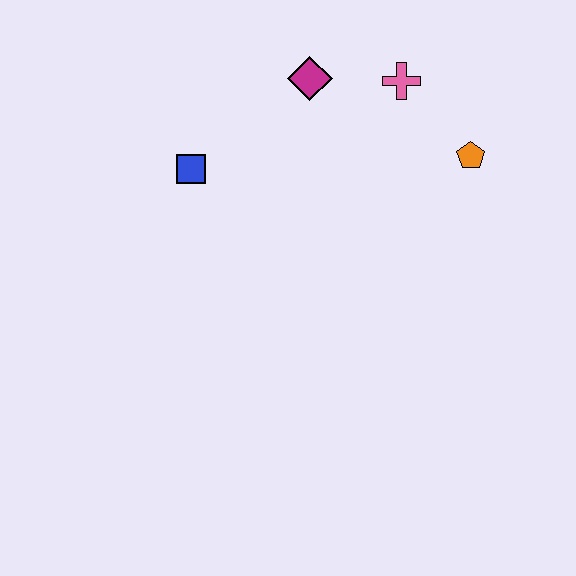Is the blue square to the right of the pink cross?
No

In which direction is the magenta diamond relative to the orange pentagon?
The magenta diamond is to the left of the orange pentagon.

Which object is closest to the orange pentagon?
The pink cross is closest to the orange pentagon.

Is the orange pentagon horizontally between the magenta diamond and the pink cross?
No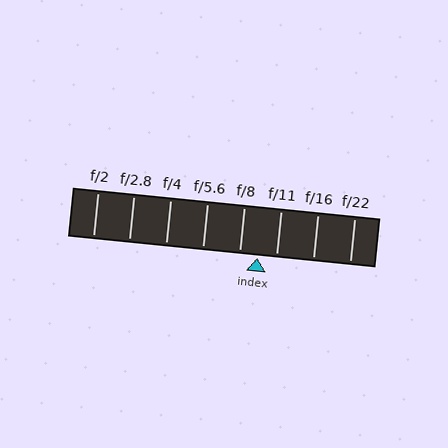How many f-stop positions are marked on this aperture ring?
There are 8 f-stop positions marked.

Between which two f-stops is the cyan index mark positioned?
The index mark is between f/8 and f/11.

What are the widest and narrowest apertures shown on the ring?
The widest aperture shown is f/2 and the narrowest is f/22.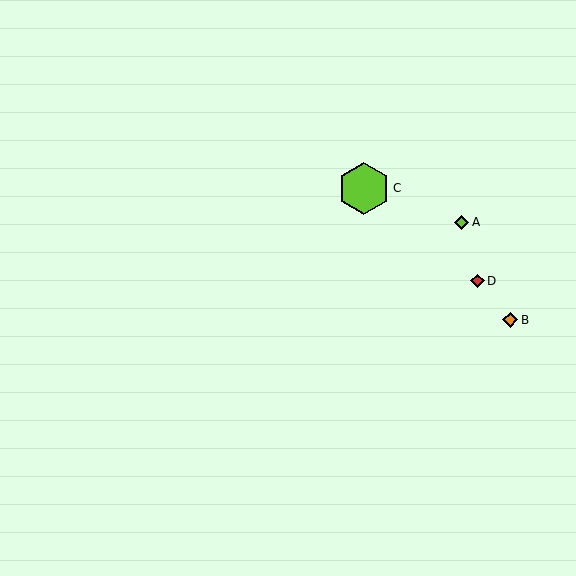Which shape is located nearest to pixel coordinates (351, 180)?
The lime hexagon (labeled C) at (364, 188) is nearest to that location.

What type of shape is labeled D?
Shape D is a red diamond.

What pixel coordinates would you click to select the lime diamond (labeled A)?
Click at (462, 222) to select the lime diamond A.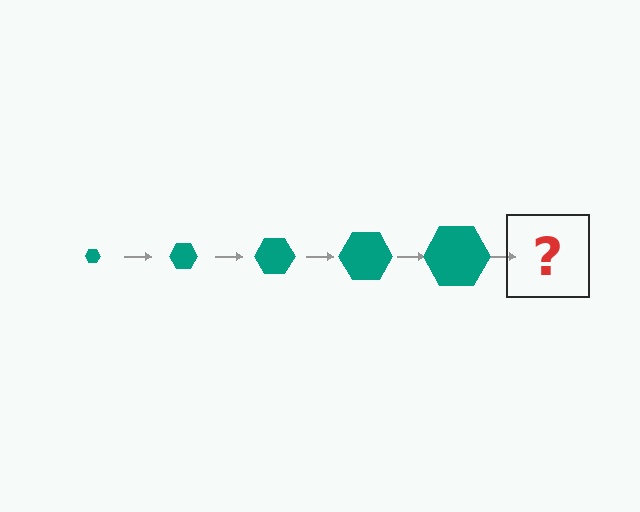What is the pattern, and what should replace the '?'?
The pattern is that the hexagon gets progressively larger each step. The '?' should be a teal hexagon, larger than the previous one.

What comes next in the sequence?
The next element should be a teal hexagon, larger than the previous one.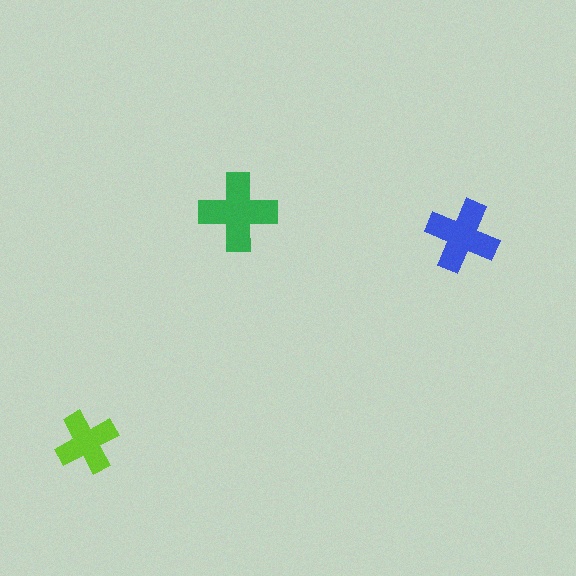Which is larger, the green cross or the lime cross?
The green one.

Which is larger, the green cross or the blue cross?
The green one.